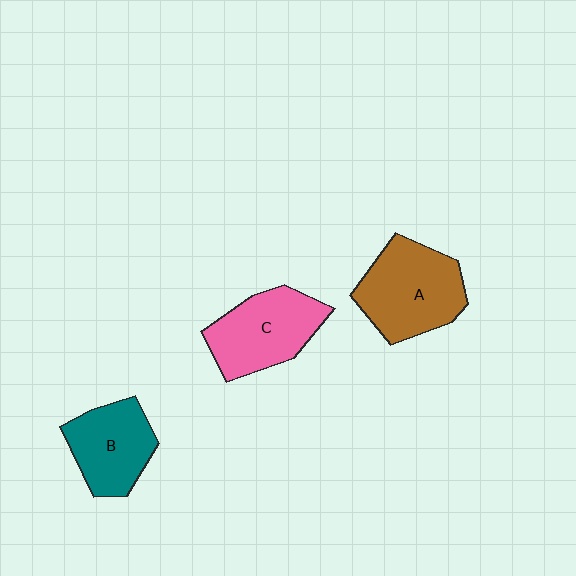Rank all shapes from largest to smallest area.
From largest to smallest: A (brown), C (pink), B (teal).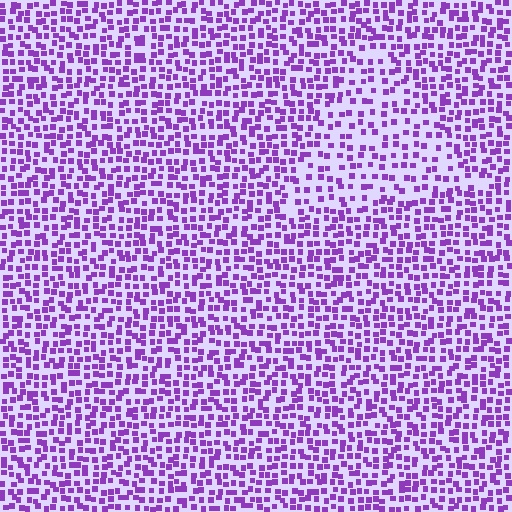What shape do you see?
I see a triangle.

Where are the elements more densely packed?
The elements are more densely packed outside the triangle boundary.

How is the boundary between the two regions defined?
The boundary is defined by a change in element density (approximately 1.7x ratio). All elements are the same color, size, and shape.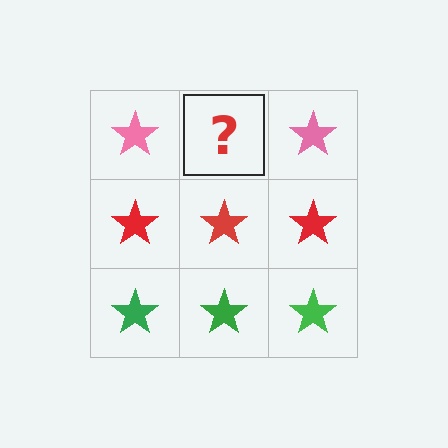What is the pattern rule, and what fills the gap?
The rule is that each row has a consistent color. The gap should be filled with a pink star.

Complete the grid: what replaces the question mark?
The question mark should be replaced with a pink star.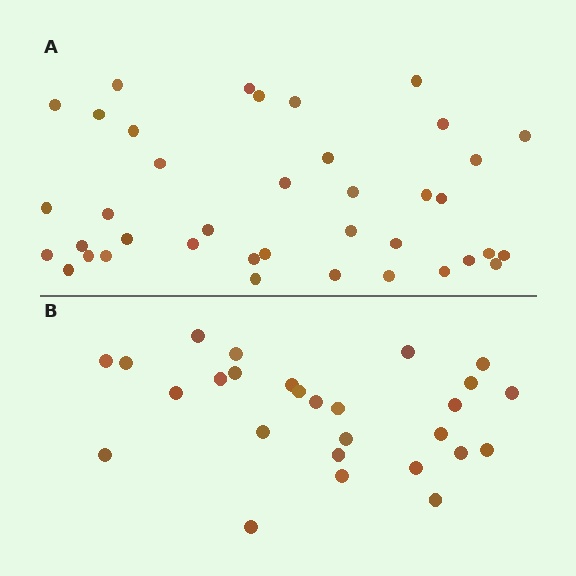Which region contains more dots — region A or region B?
Region A (the top region) has more dots.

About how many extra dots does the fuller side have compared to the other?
Region A has roughly 12 or so more dots than region B.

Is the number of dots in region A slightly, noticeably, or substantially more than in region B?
Region A has noticeably more, but not dramatically so. The ratio is roughly 1.4 to 1.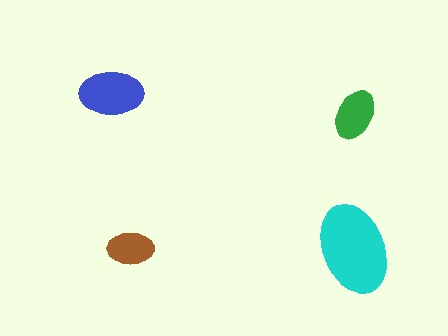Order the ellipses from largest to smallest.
the cyan one, the blue one, the green one, the brown one.